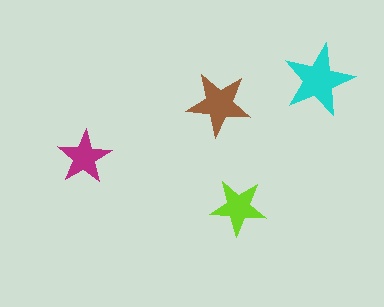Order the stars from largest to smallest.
the cyan one, the brown one, the lime one, the magenta one.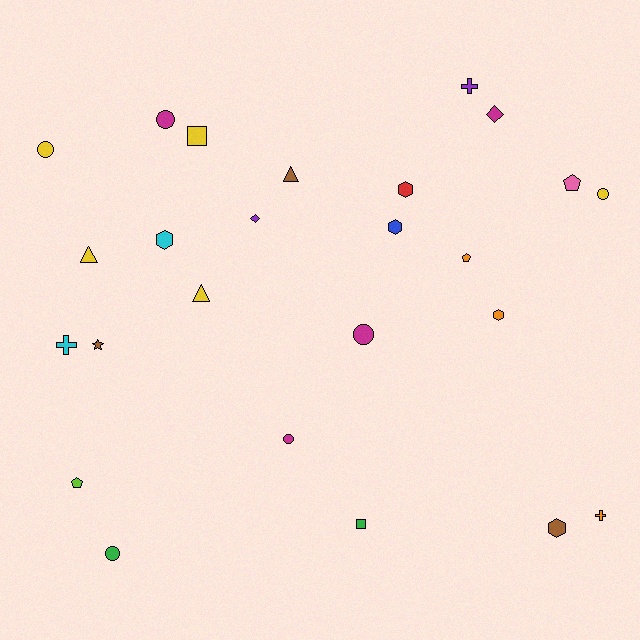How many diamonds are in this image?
There are 2 diamonds.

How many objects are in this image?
There are 25 objects.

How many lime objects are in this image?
There is 1 lime object.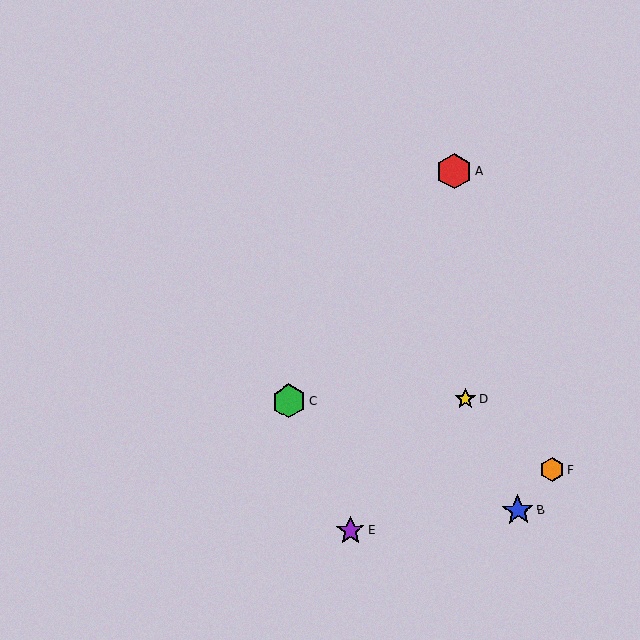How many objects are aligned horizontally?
2 objects (C, D) are aligned horizontally.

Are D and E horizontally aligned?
No, D is at y≈399 and E is at y≈531.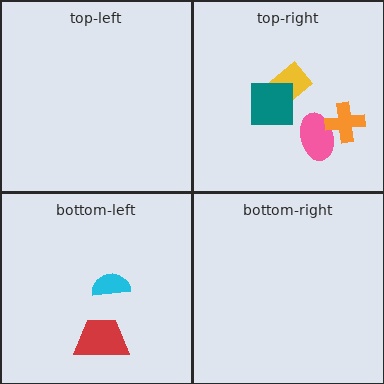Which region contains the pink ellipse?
The top-right region.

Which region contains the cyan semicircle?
The bottom-left region.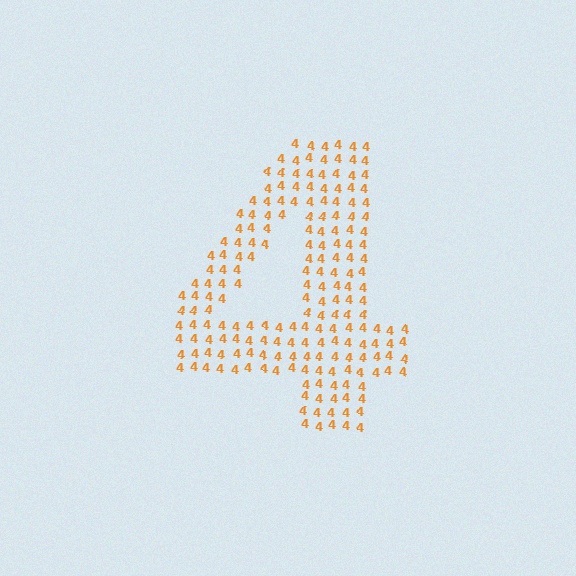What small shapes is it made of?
It is made of small digit 4's.